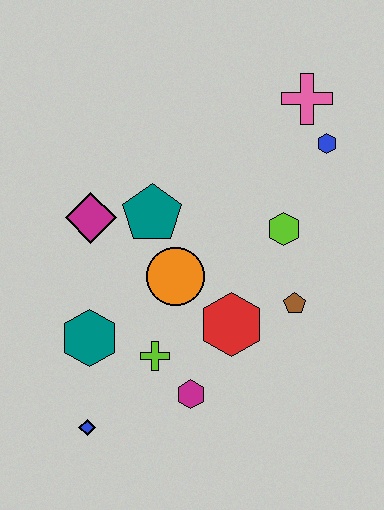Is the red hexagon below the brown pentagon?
Yes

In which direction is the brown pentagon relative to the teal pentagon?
The brown pentagon is to the right of the teal pentagon.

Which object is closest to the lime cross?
The magenta hexagon is closest to the lime cross.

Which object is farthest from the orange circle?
The pink cross is farthest from the orange circle.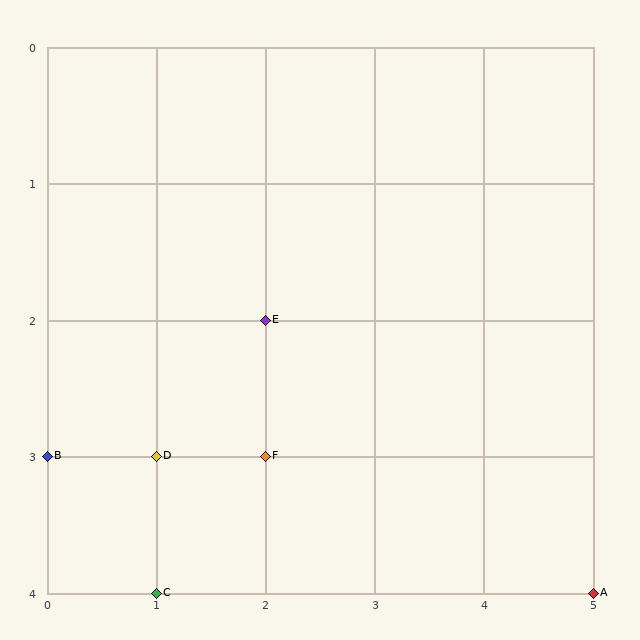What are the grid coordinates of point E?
Point E is at grid coordinates (2, 2).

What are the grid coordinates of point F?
Point F is at grid coordinates (2, 3).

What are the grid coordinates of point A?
Point A is at grid coordinates (5, 4).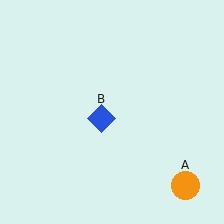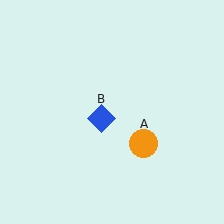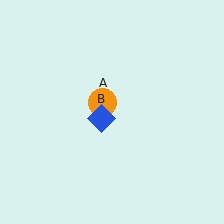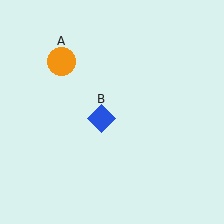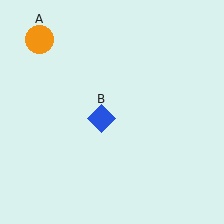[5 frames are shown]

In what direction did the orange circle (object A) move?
The orange circle (object A) moved up and to the left.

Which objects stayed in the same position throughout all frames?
Blue diamond (object B) remained stationary.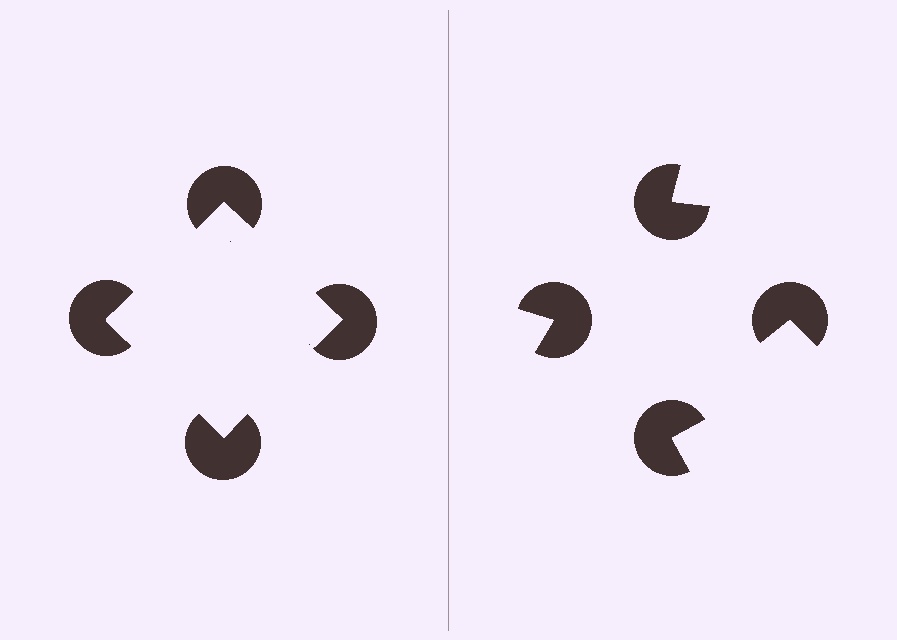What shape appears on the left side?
An illusory square.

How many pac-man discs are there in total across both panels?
8 — 4 on each side.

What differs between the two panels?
The pac-man discs are positioned identically on both sides; only the wedge orientations differ. On the left they align to a square; on the right they are misaligned.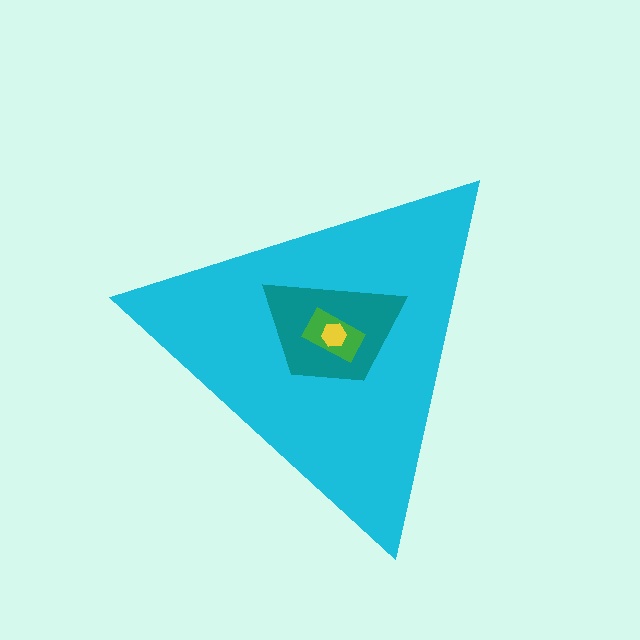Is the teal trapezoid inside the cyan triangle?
Yes.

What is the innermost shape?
The yellow hexagon.